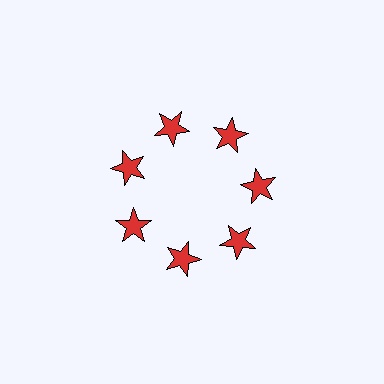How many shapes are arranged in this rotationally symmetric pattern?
There are 7 shapes, arranged in 7 groups of 1.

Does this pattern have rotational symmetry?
Yes, this pattern has 7-fold rotational symmetry. It looks the same after rotating 51 degrees around the center.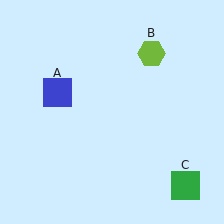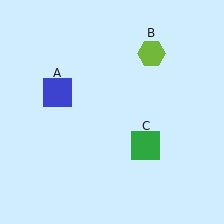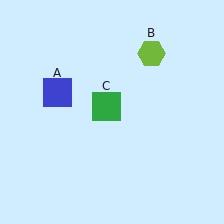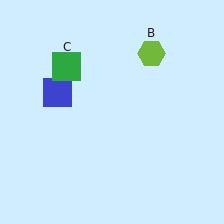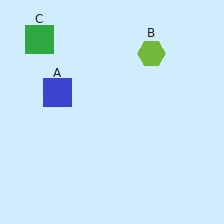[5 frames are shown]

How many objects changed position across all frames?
1 object changed position: green square (object C).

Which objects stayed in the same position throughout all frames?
Blue square (object A) and lime hexagon (object B) remained stationary.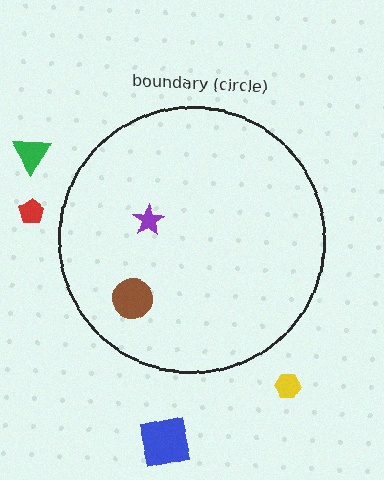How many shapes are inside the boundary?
2 inside, 4 outside.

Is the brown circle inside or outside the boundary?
Inside.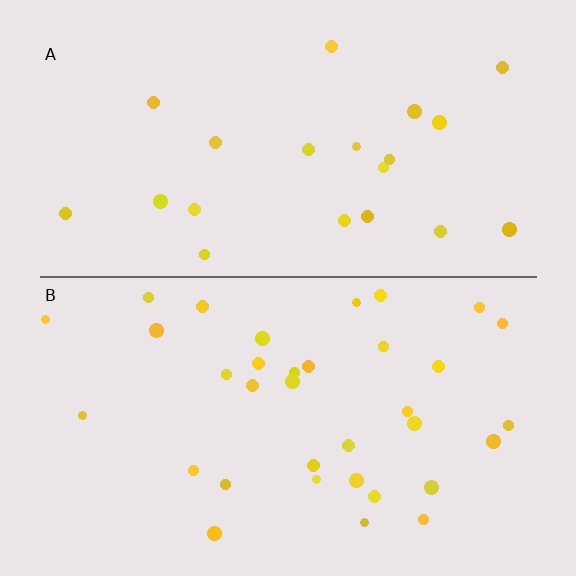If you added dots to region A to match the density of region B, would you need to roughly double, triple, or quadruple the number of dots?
Approximately double.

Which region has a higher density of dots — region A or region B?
B (the bottom).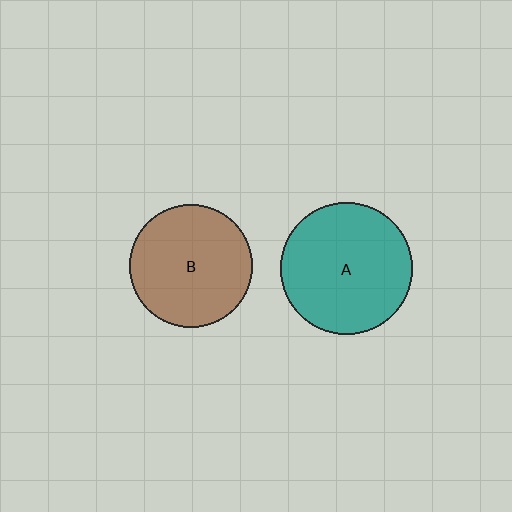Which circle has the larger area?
Circle A (teal).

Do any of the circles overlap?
No, none of the circles overlap.